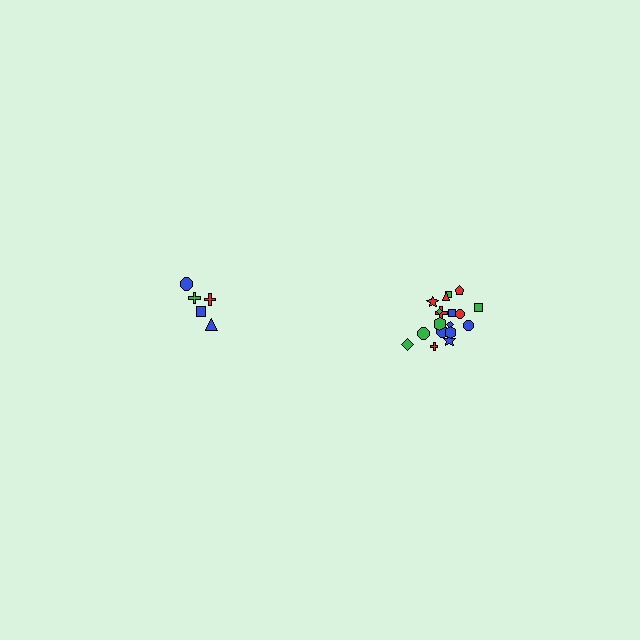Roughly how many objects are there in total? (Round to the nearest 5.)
Roughly 25 objects in total.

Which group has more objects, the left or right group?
The right group.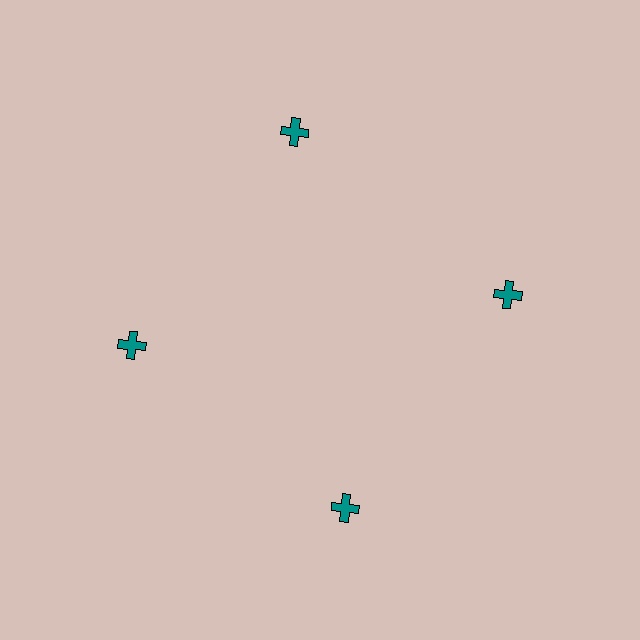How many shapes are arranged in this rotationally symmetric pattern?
There are 4 shapes, arranged in 4 groups of 1.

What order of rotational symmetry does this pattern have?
This pattern has 4-fold rotational symmetry.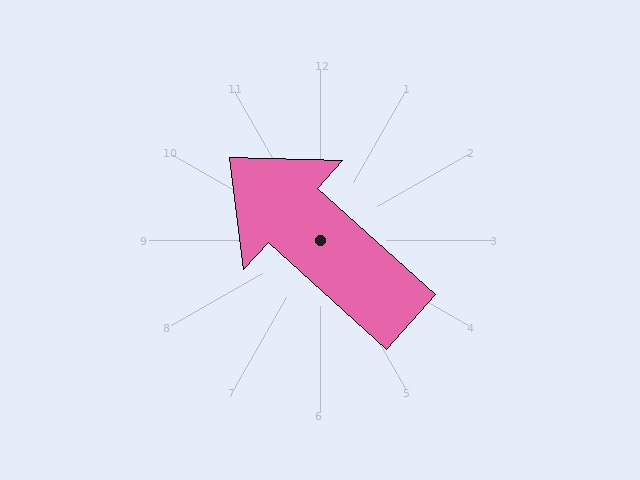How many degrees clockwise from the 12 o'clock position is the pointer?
Approximately 312 degrees.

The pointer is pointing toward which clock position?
Roughly 10 o'clock.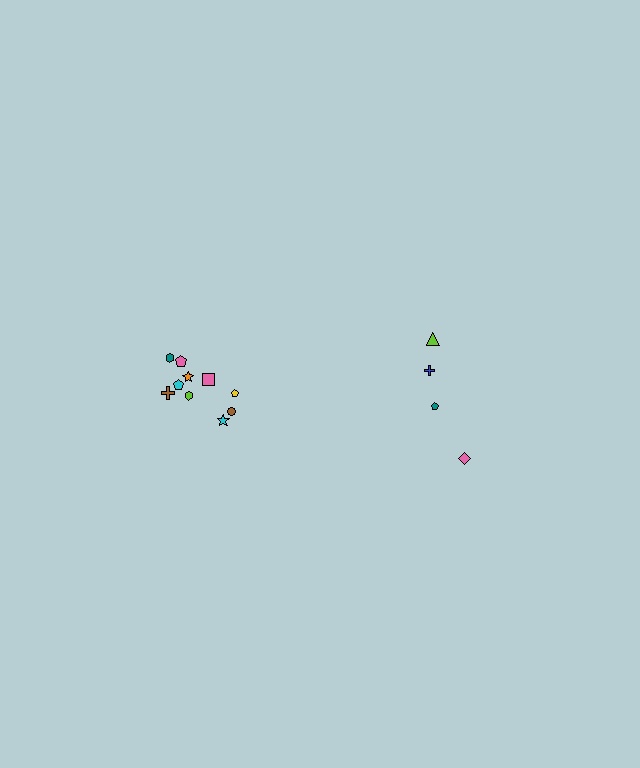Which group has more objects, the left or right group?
The left group.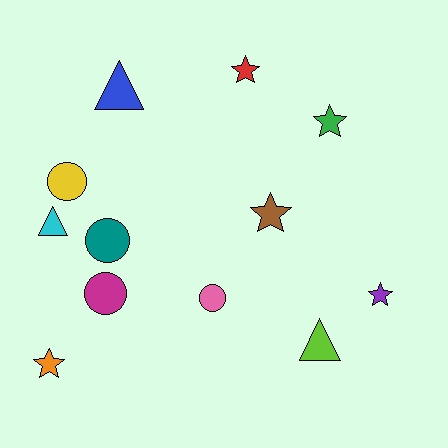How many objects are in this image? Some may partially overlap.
There are 12 objects.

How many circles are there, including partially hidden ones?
There are 4 circles.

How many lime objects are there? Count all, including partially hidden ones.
There is 1 lime object.